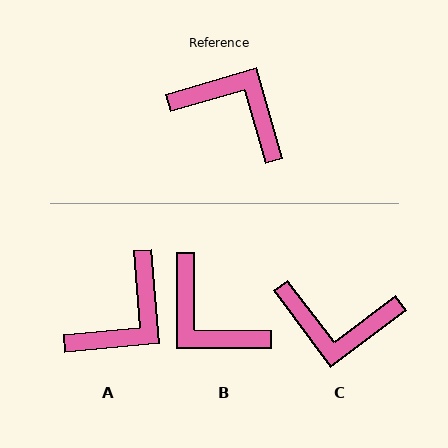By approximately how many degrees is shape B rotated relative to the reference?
Approximately 164 degrees counter-clockwise.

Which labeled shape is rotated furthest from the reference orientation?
B, about 164 degrees away.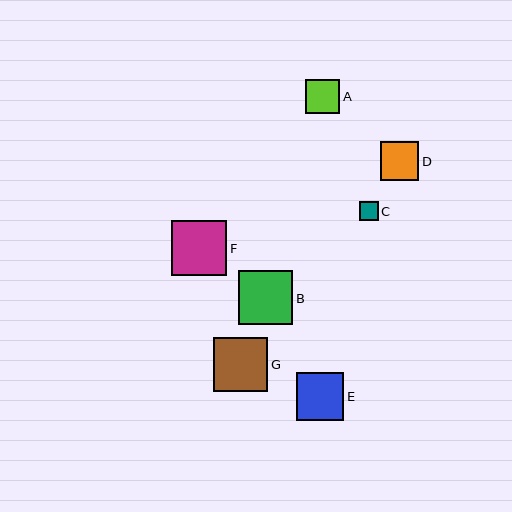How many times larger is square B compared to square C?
Square B is approximately 3.0 times the size of square C.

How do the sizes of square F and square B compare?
Square F and square B are approximately the same size.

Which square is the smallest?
Square C is the smallest with a size of approximately 18 pixels.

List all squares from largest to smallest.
From largest to smallest: F, B, G, E, D, A, C.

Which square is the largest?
Square F is the largest with a size of approximately 56 pixels.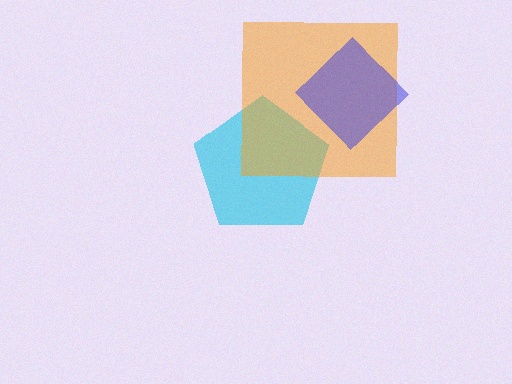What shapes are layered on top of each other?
The layered shapes are: a cyan pentagon, an orange square, a blue diamond.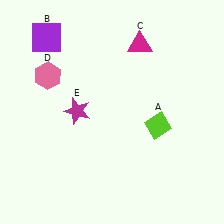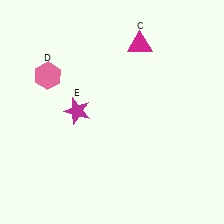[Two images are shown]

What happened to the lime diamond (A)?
The lime diamond (A) was removed in Image 2. It was in the bottom-right area of Image 1.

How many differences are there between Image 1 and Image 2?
There are 2 differences between the two images.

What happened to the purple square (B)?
The purple square (B) was removed in Image 2. It was in the top-left area of Image 1.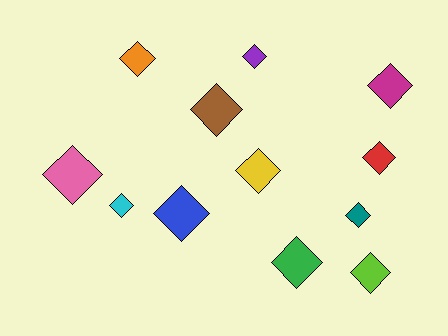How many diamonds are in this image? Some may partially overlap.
There are 12 diamonds.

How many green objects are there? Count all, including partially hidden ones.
There is 1 green object.